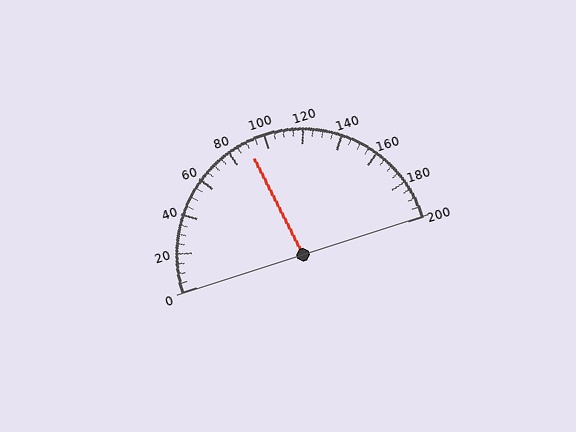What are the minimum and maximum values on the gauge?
The gauge ranges from 0 to 200.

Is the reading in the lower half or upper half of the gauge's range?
The reading is in the lower half of the range (0 to 200).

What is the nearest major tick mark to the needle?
The nearest major tick mark is 80.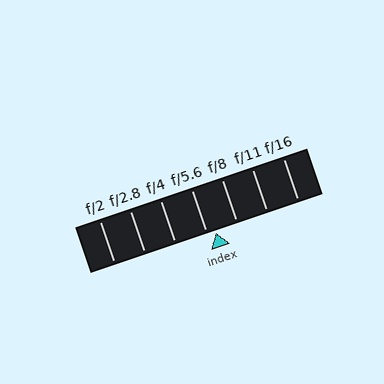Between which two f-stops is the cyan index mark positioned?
The index mark is between f/5.6 and f/8.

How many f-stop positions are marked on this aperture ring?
There are 7 f-stop positions marked.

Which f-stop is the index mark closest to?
The index mark is closest to f/5.6.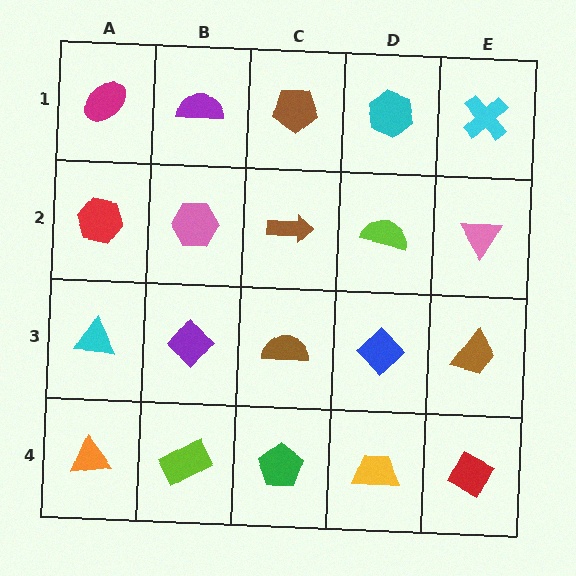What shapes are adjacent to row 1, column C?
A brown arrow (row 2, column C), a purple semicircle (row 1, column B), a cyan hexagon (row 1, column D).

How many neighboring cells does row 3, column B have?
4.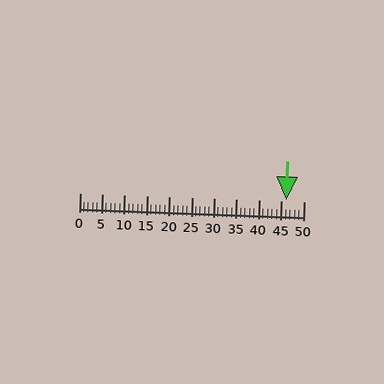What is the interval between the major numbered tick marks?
The major tick marks are spaced 5 units apart.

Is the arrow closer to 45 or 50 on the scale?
The arrow is closer to 45.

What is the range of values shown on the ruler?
The ruler shows values from 0 to 50.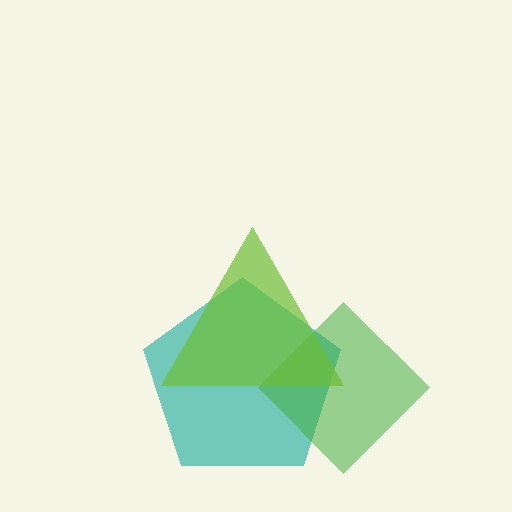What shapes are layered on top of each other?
The layered shapes are: a teal pentagon, a green diamond, a lime triangle.